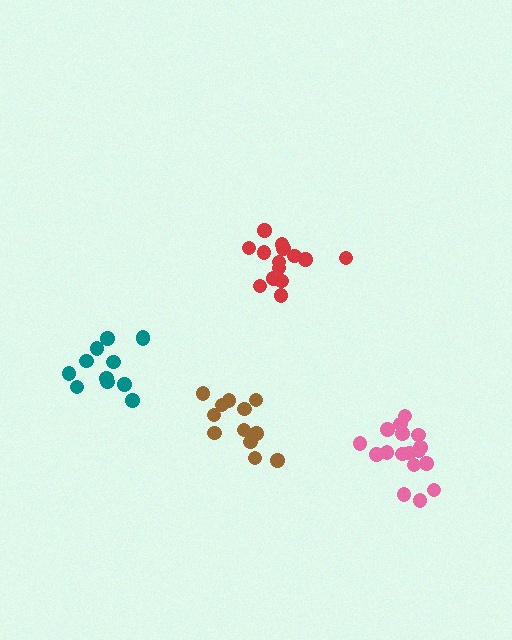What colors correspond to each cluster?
The clusters are colored: pink, red, brown, teal.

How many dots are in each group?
Group 1: 17 dots, Group 2: 14 dots, Group 3: 12 dots, Group 4: 13 dots (56 total).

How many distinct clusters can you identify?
There are 4 distinct clusters.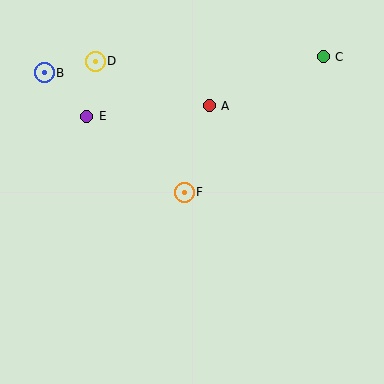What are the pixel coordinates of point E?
Point E is at (87, 116).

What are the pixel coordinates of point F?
Point F is at (184, 192).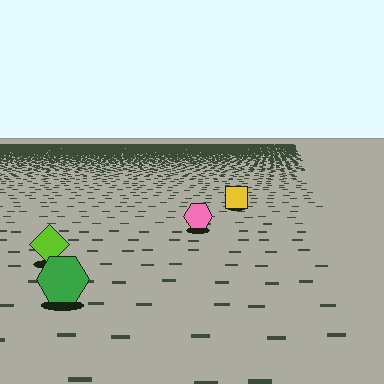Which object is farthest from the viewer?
The yellow square is farthest from the viewer. It appears smaller and the ground texture around it is denser.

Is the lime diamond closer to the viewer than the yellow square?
Yes. The lime diamond is closer — you can tell from the texture gradient: the ground texture is coarser near it.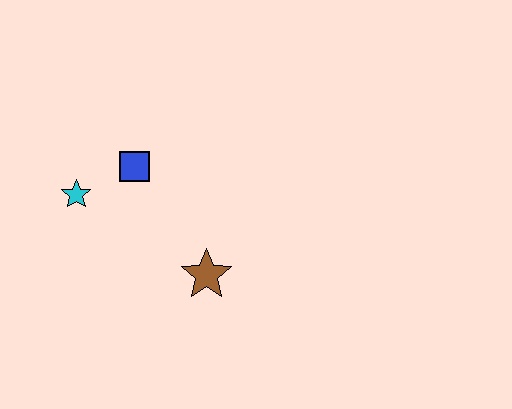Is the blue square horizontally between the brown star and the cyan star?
Yes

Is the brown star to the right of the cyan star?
Yes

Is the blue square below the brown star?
No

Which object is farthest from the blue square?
The brown star is farthest from the blue square.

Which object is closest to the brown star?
The blue square is closest to the brown star.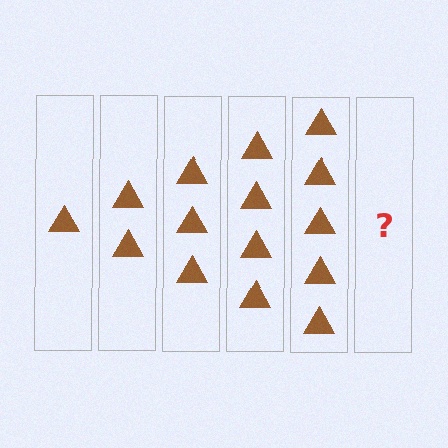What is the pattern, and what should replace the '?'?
The pattern is that each step adds one more triangle. The '?' should be 6 triangles.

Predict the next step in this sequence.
The next step is 6 triangles.